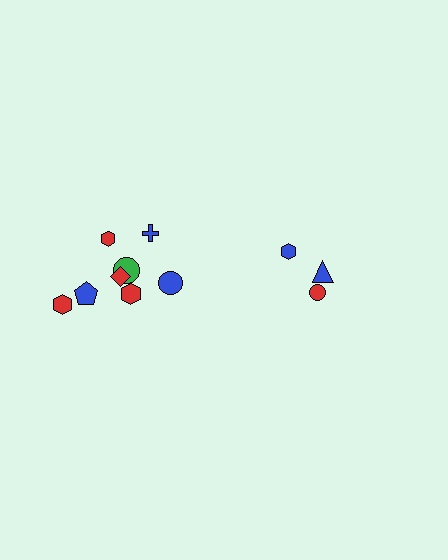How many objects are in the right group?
There are 3 objects.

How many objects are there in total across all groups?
There are 11 objects.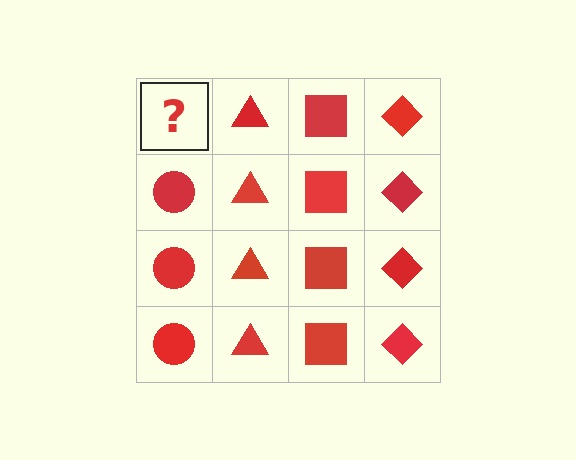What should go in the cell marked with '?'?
The missing cell should contain a red circle.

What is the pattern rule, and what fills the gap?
The rule is that each column has a consistent shape. The gap should be filled with a red circle.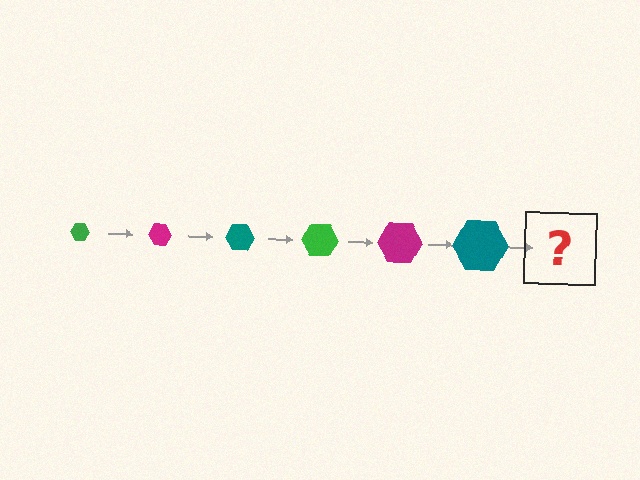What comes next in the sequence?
The next element should be a green hexagon, larger than the previous one.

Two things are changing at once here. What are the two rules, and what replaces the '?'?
The two rules are that the hexagon grows larger each step and the color cycles through green, magenta, and teal. The '?' should be a green hexagon, larger than the previous one.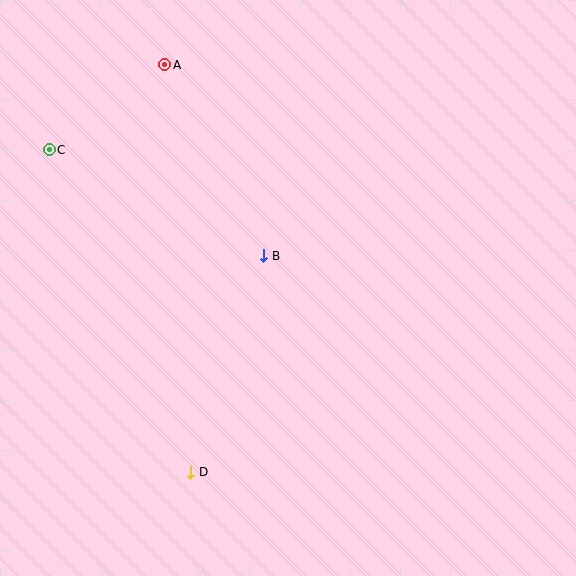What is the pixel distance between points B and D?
The distance between B and D is 229 pixels.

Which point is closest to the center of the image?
Point B at (264, 256) is closest to the center.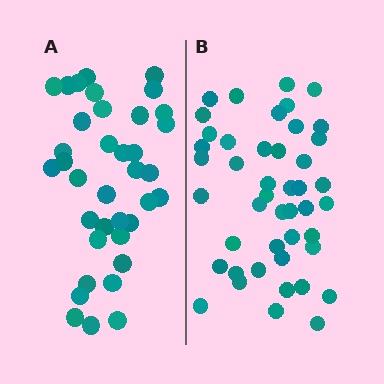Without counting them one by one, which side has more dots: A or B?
Region B (the right region) has more dots.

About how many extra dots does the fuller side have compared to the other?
Region B has roughly 8 or so more dots than region A.